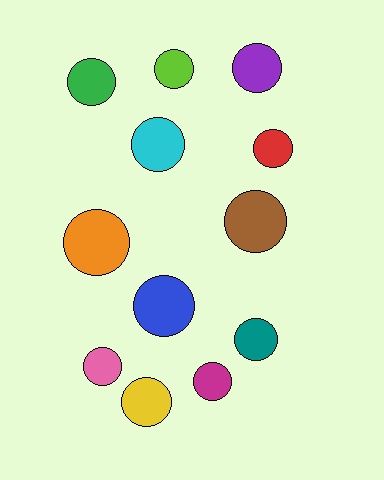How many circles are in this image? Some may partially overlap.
There are 12 circles.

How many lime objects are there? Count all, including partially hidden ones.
There is 1 lime object.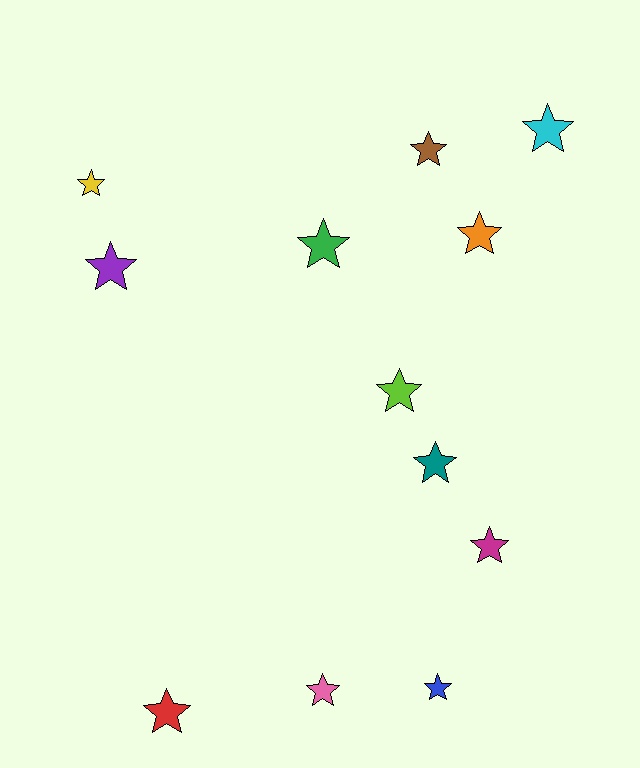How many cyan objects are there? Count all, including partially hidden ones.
There is 1 cyan object.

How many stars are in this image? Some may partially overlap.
There are 12 stars.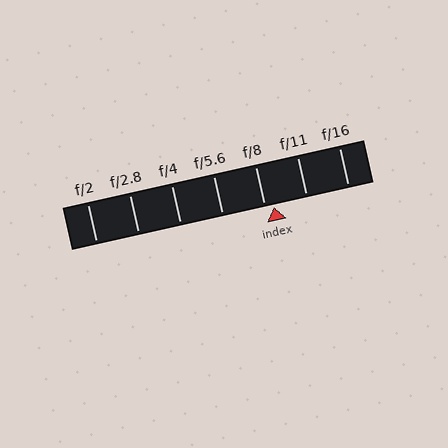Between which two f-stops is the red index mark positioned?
The index mark is between f/8 and f/11.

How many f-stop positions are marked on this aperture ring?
There are 7 f-stop positions marked.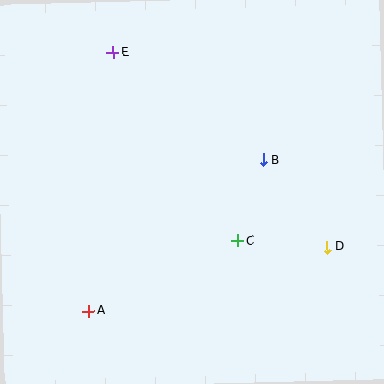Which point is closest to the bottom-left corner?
Point A is closest to the bottom-left corner.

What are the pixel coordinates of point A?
Point A is at (89, 311).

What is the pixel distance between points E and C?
The distance between E and C is 226 pixels.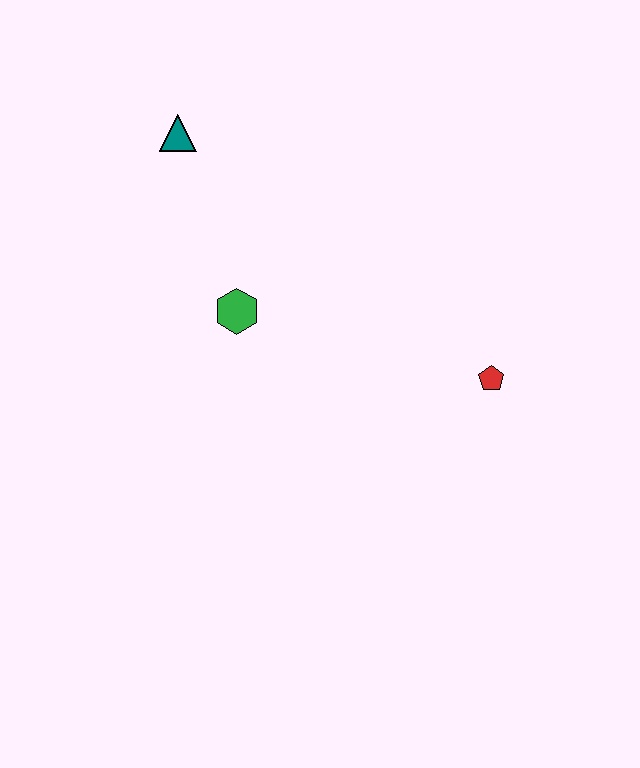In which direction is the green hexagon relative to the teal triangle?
The green hexagon is below the teal triangle.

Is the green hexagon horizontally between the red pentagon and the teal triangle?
Yes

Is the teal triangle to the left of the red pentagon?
Yes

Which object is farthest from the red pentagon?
The teal triangle is farthest from the red pentagon.